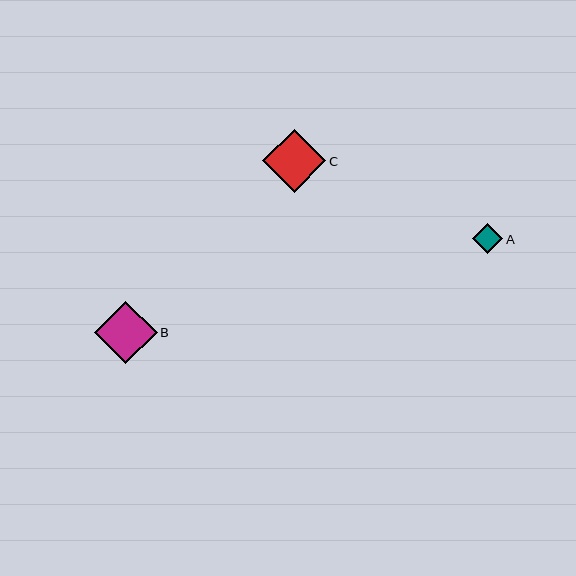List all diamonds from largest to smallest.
From largest to smallest: C, B, A.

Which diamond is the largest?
Diamond C is the largest with a size of approximately 63 pixels.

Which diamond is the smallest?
Diamond A is the smallest with a size of approximately 30 pixels.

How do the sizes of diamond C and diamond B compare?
Diamond C and diamond B are approximately the same size.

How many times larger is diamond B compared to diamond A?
Diamond B is approximately 2.1 times the size of diamond A.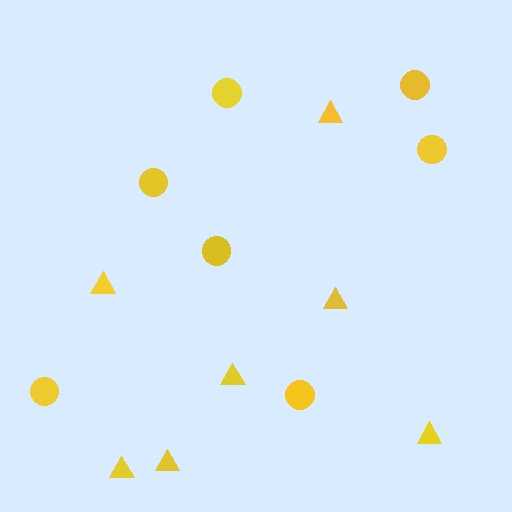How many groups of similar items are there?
There are 2 groups: one group of circles (7) and one group of triangles (7).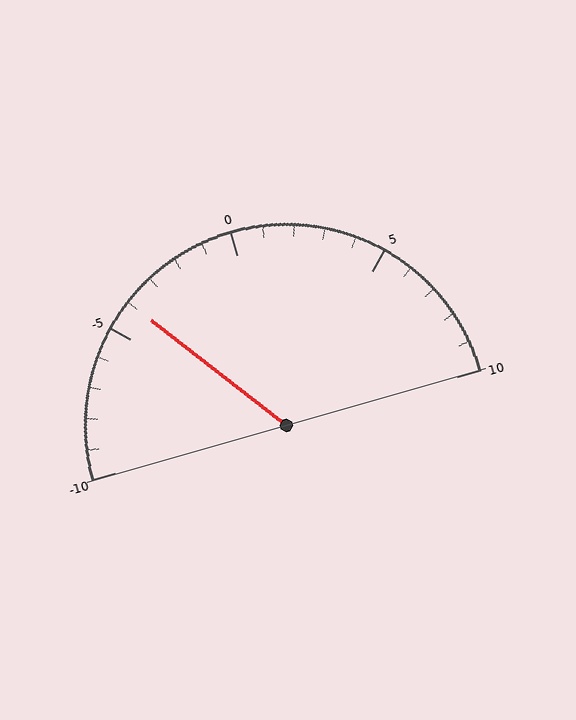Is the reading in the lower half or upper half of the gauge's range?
The reading is in the lower half of the range (-10 to 10).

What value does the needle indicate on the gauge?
The needle indicates approximately -4.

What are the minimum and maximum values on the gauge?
The gauge ranges from -10 to 10.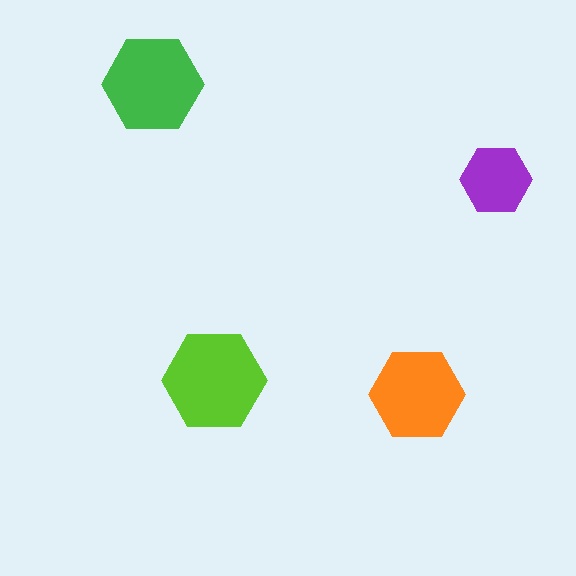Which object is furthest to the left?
The green hexagon is leftmost.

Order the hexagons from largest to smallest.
the lime one, the green one, the orange one, the purple one.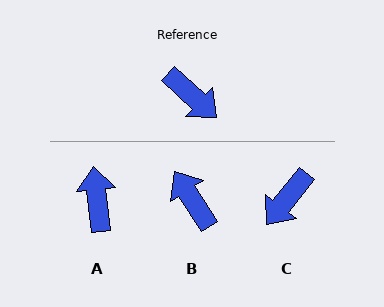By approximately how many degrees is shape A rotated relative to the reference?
Approximately 139 degrees counter-clockwise.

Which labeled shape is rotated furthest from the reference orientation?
B, about 165 degrees away.